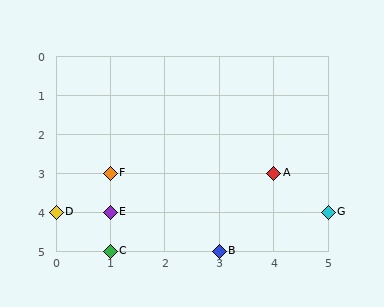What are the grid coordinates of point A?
Point A is at grid coordinates (4, 3).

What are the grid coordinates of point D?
Point D is at grid coordinates (0, 4).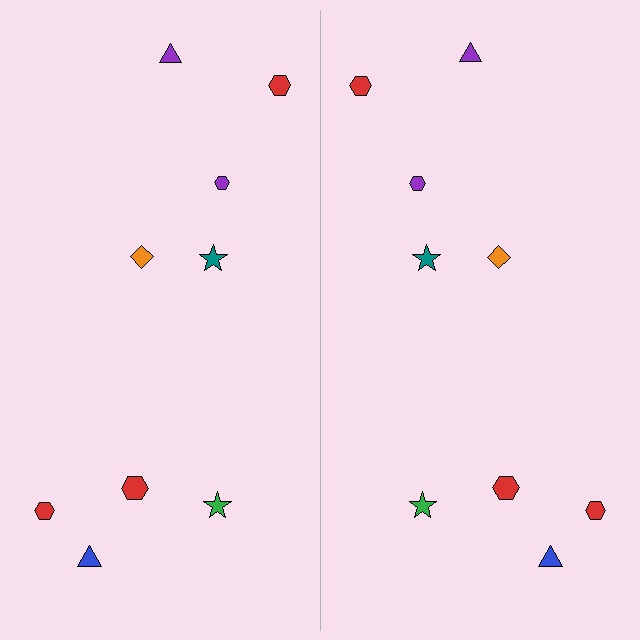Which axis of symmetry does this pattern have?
The pattern has a vertical axis of symmetry running through the center of the image.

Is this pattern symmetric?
Yes, this pattern has bilateral (reflection) symmetry.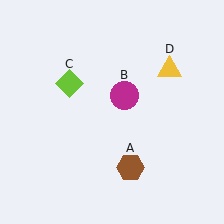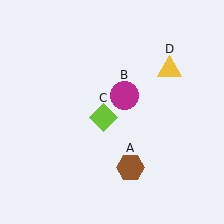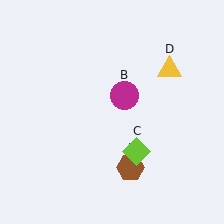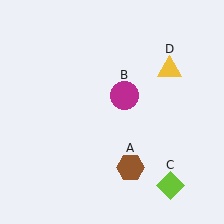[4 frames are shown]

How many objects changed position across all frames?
1 object changed position: lime diamond (object C).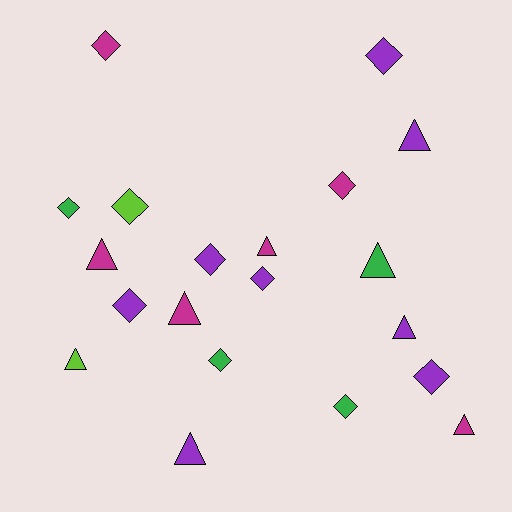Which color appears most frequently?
Purple, with 8 objects.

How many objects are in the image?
There are 20 objects.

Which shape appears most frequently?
Diamond, with 11 objects.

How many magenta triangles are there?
There are 4 magenta triangles.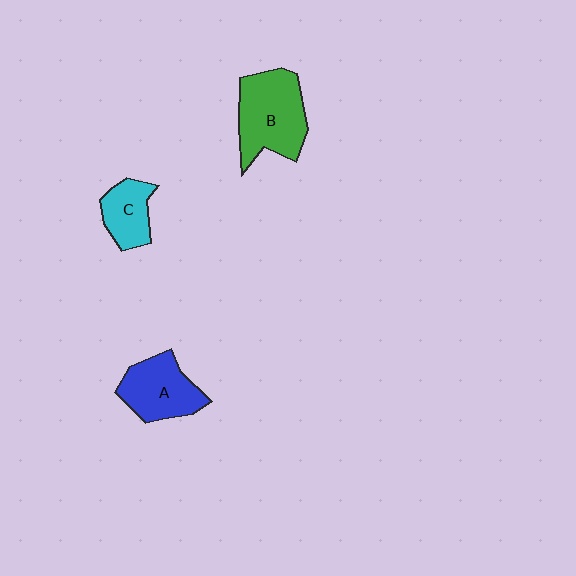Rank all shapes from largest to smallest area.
From largest to smallest: B (green), A (blue), C (cyan).